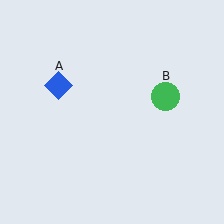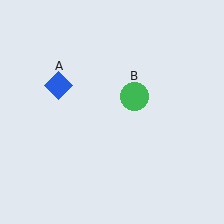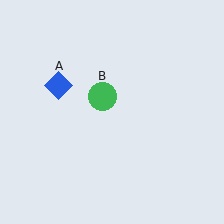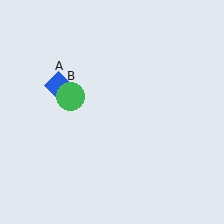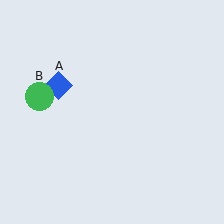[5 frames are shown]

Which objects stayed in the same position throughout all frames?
Blue diamond (object A) remained stationary.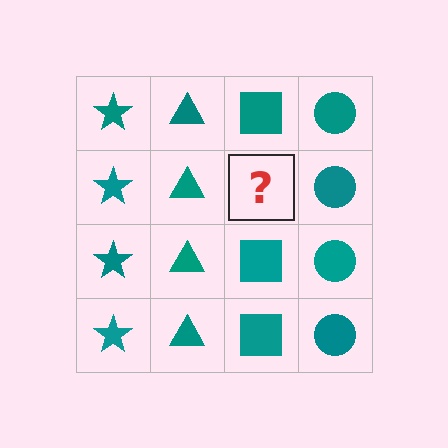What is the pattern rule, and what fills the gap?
The rule is that each column has a consistent shape. The gap should be filled with a teal square.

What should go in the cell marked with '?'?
The missing cell should contain a teal square.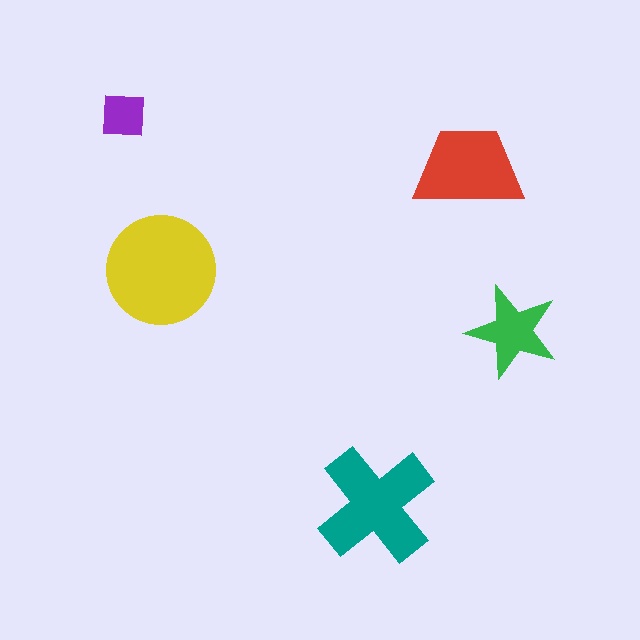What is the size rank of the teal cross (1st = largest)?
2nd.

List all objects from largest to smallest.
The yellow circle, the teal cross, the red trapezoid, the green star, the purple square.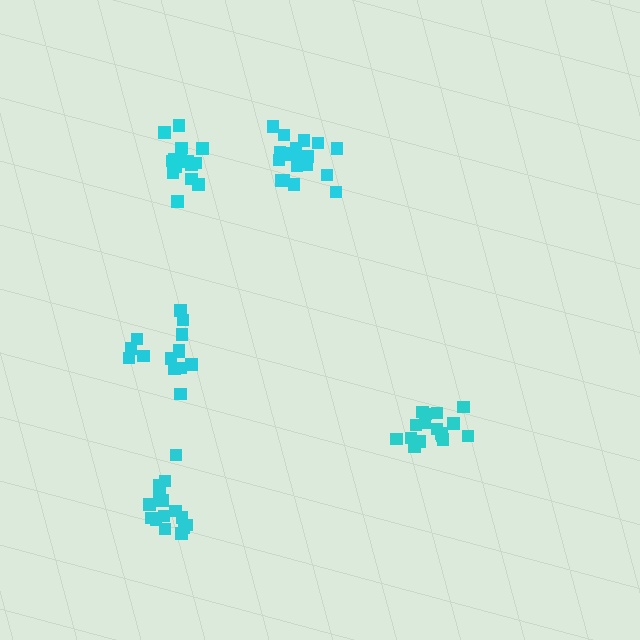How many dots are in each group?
Group 1: 17 dots, Group 2: 16 dots, Group 3: 14 dots, Group 4: 15 dots, Group 5: 19 dots (81 total).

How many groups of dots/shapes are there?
There are 5 groups.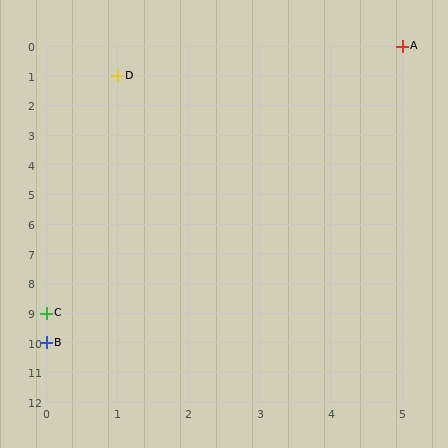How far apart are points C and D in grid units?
Points C and D are 1 column and 8 rows apart (about 8.1 grid units diagonally).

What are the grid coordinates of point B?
Point B is at grid coordinates (0, 10).